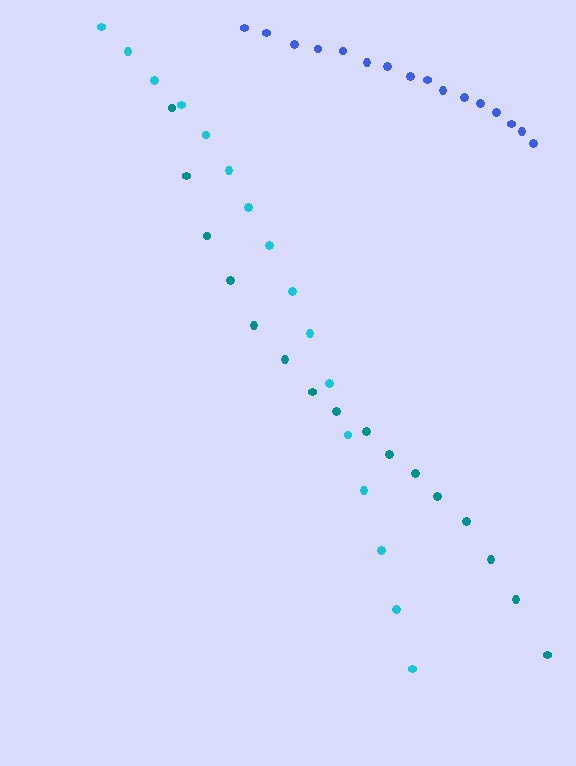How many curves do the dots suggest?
There are 3 distinct paths.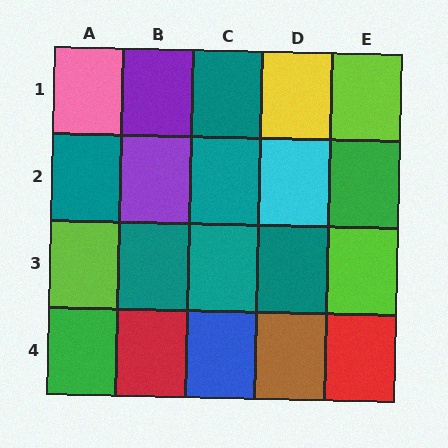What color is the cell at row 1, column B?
Purple.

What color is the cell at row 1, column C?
Teal.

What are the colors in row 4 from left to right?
Green, red, blue, brown, red.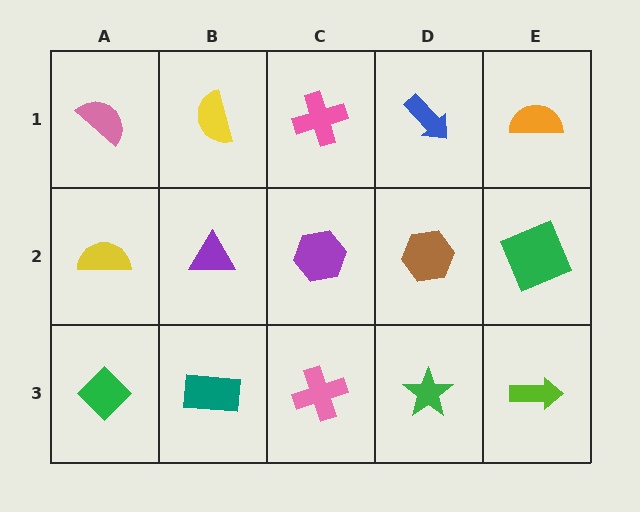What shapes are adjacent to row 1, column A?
A yellow semicircle (row 2, column A), a yellow semicircle (row 1, column B).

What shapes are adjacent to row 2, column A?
A pink semicircle (row 1, column A), a green diamond (row 3, column A), a purple triangle (row 2, column B).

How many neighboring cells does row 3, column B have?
3.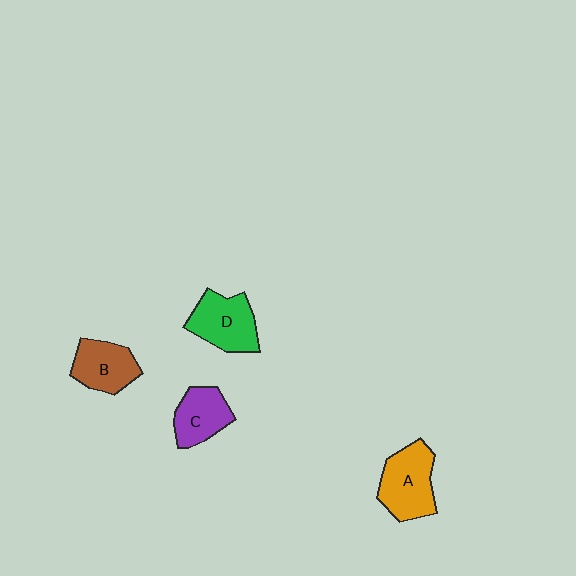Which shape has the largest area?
Shape A (orange).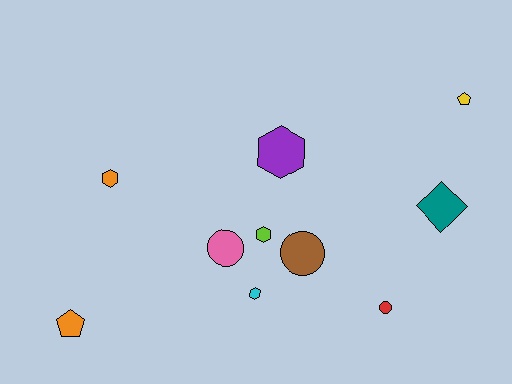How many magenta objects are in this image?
There are no magenta objects.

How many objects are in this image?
There are 10 objects.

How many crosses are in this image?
There are no crosses.